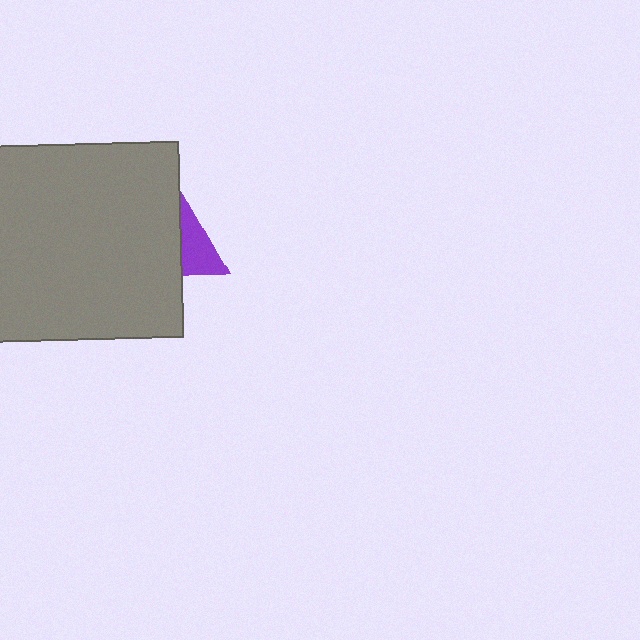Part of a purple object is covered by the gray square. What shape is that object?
It is a triangle.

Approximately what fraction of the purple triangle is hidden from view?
Roughly 54% of the purple triangle is hidden behind the gray square.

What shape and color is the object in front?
The object in front is a gray square.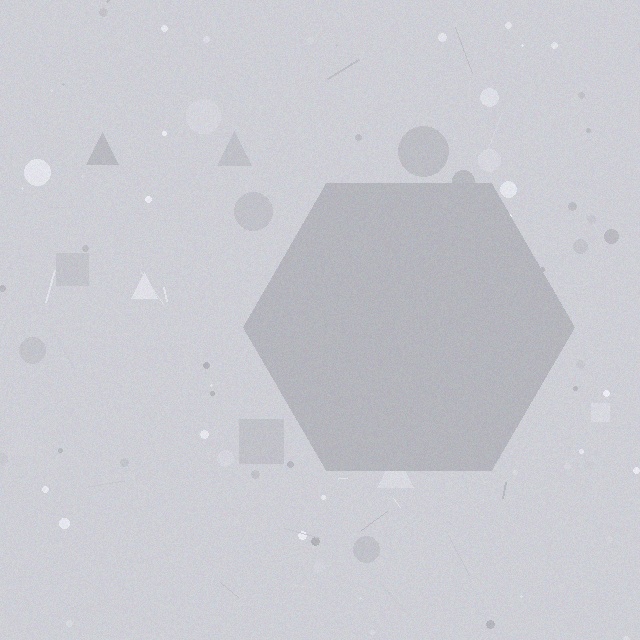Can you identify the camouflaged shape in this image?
The camouflaged shape is a hexagon.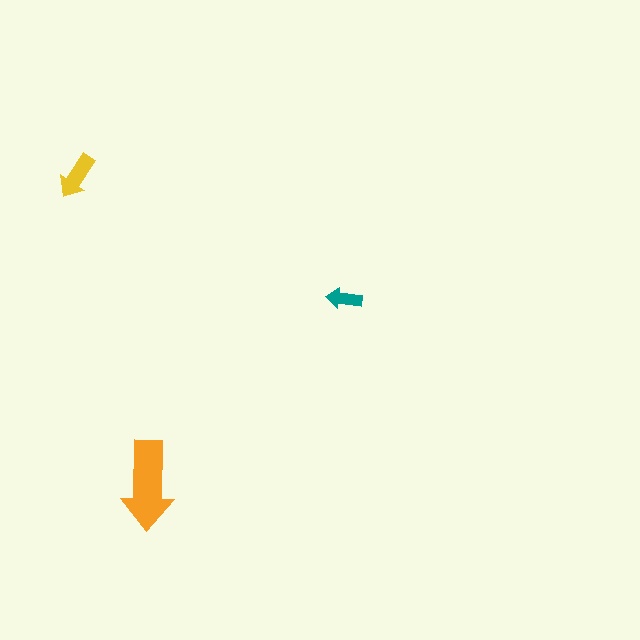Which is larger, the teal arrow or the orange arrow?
The orange one.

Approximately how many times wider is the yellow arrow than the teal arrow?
About 1.5 times wider.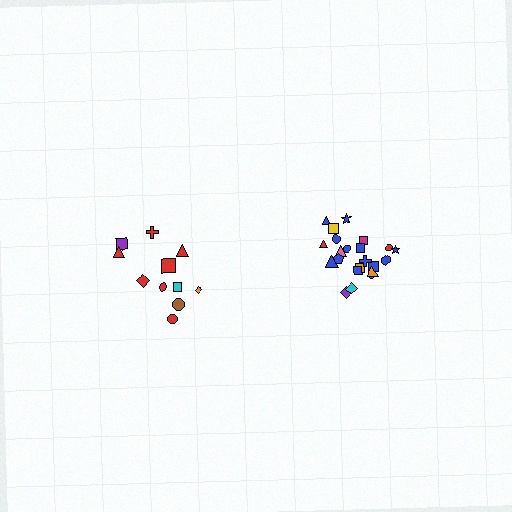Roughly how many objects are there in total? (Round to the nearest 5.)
Roughly 35 objects in total.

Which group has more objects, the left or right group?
The right group.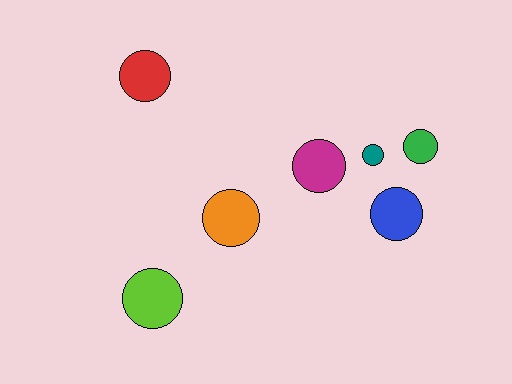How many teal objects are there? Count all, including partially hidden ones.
There is 1 teal object.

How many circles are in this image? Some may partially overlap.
There are 7 circles.